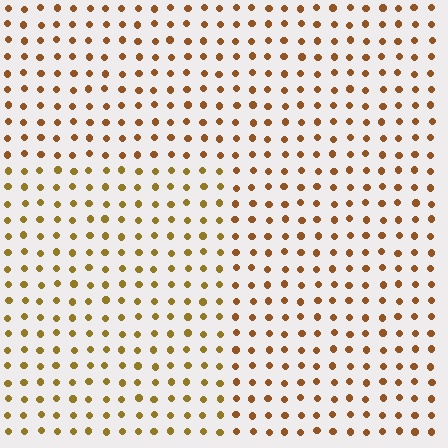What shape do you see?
I see a rectangle.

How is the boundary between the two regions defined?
The boundary is defined purely by a slight shift in hue (about 20 degrees). Spacing, size, and orientation are identical on both sides.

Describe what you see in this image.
The image is filled with small brown elements in a uniform arrangement. A rectangle-shaped region is visible where the elements are tinted to a slightly different hue, forming a subtle color boundary.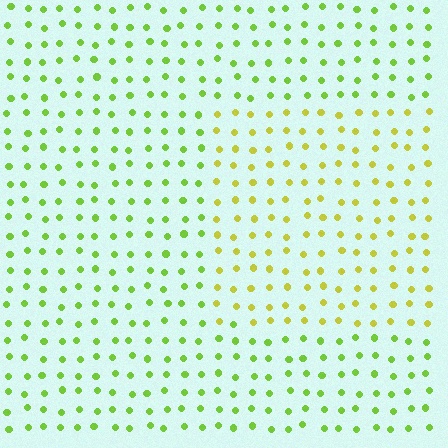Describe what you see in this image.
The image is filled with small lime elements in a uniform arrangement. A rectangle-shaped region is visible where the elements are tinted to a slightly different hue, forming a subtle color boundary.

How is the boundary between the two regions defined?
The boundary is defined purely by a slight shift in hue (about 33 degrees). Spacing, size, and orientation are identical on both sides.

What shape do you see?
I see a rectangle.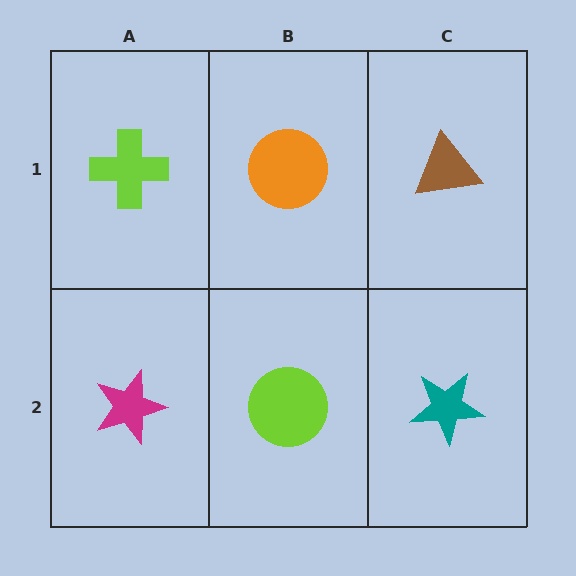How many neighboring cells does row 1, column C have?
2.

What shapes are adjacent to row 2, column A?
A lime cross (row 1, column A), a lime circle (row 2, column B).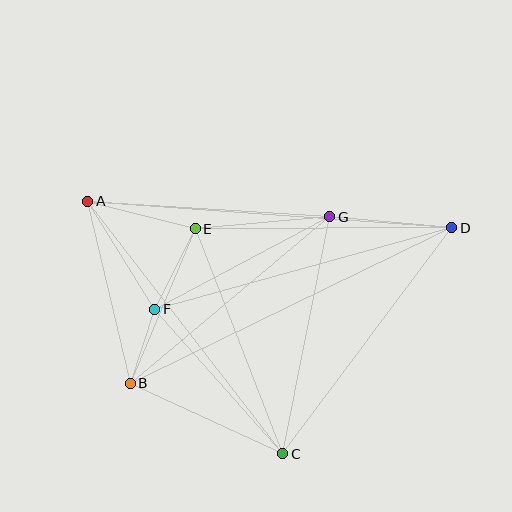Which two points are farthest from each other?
Points A and D are farthest from each other.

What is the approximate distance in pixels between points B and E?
The distance between B and E is approximately 167 pixels.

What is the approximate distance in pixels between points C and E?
The distance between C and E is approximately 241 pixels.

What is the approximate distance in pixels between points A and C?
The distance between A and C is approximately 319 pixels.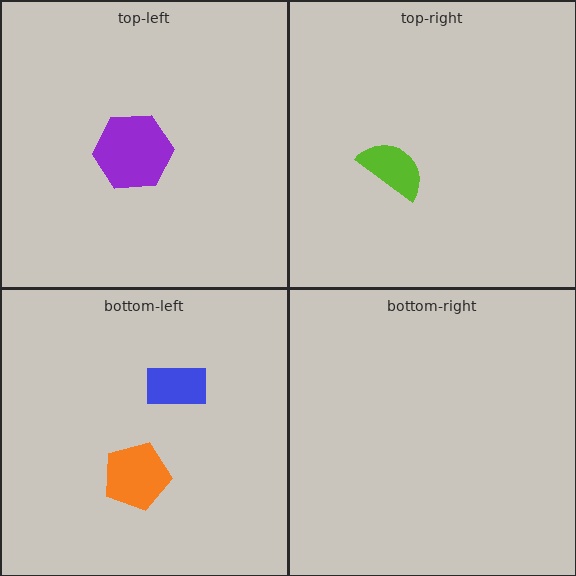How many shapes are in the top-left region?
1.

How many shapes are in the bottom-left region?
2.